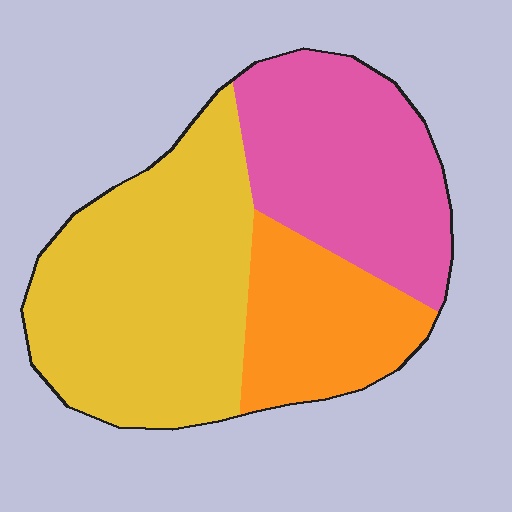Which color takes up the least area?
Orange, at roughly 20%.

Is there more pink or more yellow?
Yellow.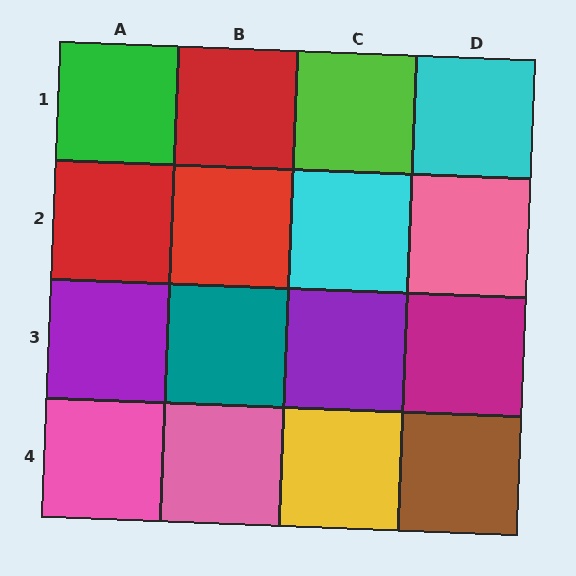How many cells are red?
3 cells are red.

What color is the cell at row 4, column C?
Yellow.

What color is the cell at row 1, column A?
Green.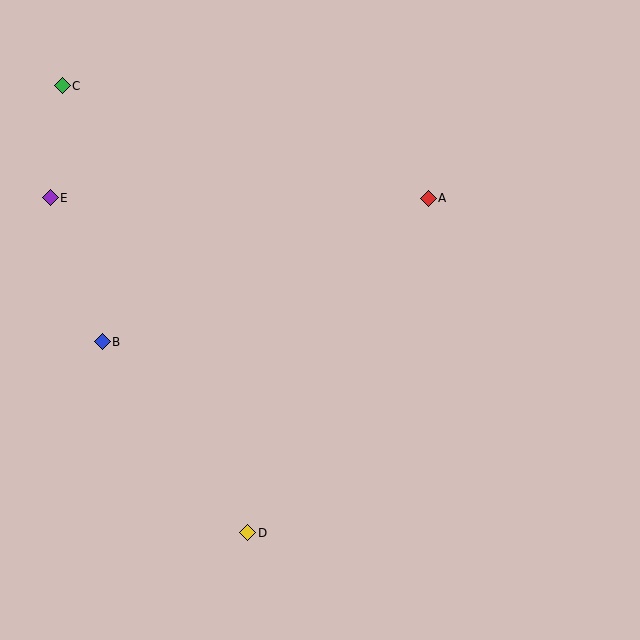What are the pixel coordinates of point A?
Point A is at (428, 198).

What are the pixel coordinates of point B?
Point B is at (102, 342).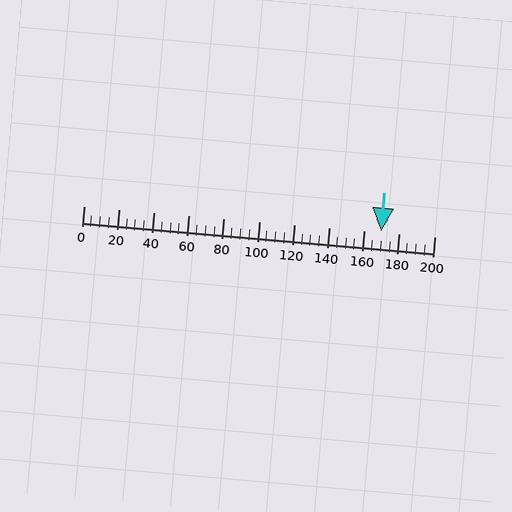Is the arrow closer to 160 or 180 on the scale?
The arrow is closer to 160.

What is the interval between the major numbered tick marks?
The major tick marks are spaced 20 units apart.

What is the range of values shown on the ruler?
The ruler shows values from 0 to 200.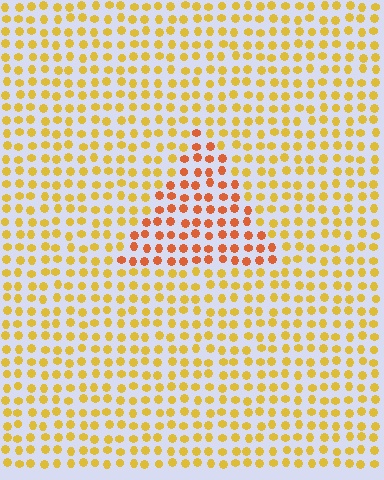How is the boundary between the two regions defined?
The boundary is defined purely by a slight shift in hue (about 33 degrees). Spacing, size, and orientation are identical on both sides.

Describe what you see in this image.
The image is filled with small yellow elements in a uniform arrangement. A triangle-shaped region is visible where the elements are tinted to a slightly different hue, forming a subtle color boundary.